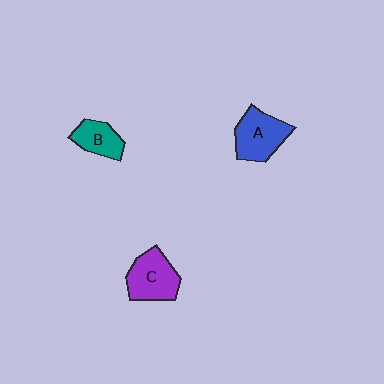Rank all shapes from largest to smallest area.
From largest to smallest: A (blue), C (purple), B (teal).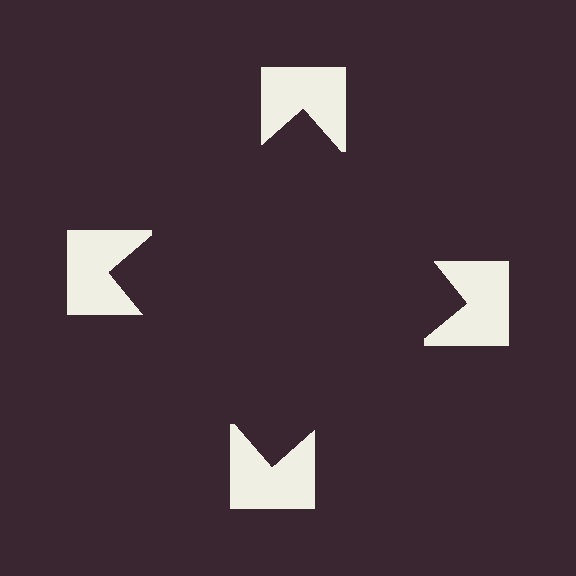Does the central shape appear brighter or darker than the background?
It typically appears slightly darker than the background, even though no actual brightness change is drawn.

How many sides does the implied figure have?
4 sides.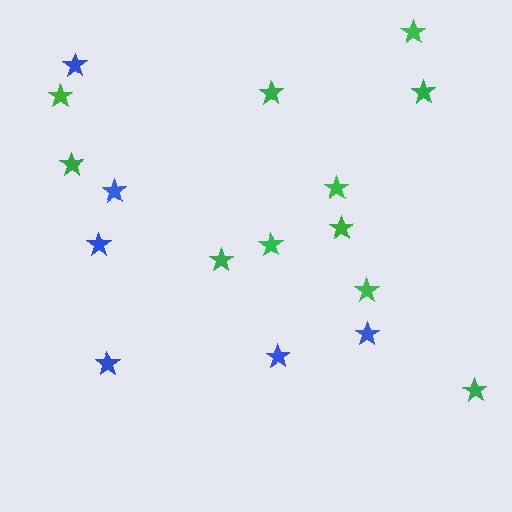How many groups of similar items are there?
There are 2 groups: one group of blue stars (6) and one group of green stars (11).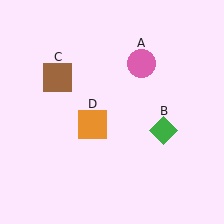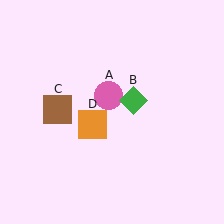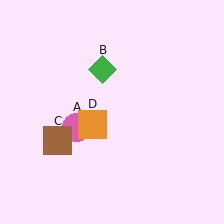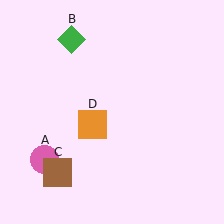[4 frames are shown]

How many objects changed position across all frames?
3 objects changed position: pink circle (object A), green diamond (object B), brown square (object C).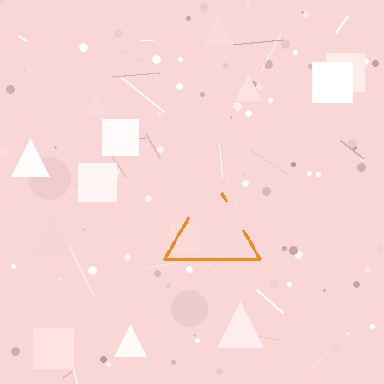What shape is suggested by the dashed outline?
The dashed outline suggests a triangle.